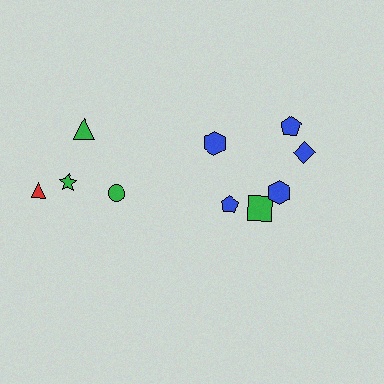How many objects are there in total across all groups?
There are 10 objects.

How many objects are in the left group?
There are 4 objects.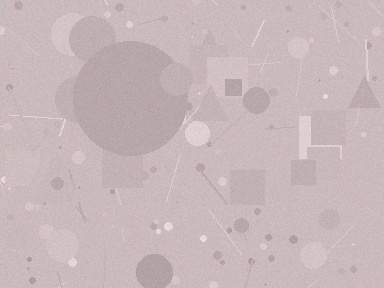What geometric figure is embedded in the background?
A circle is embedded in the background.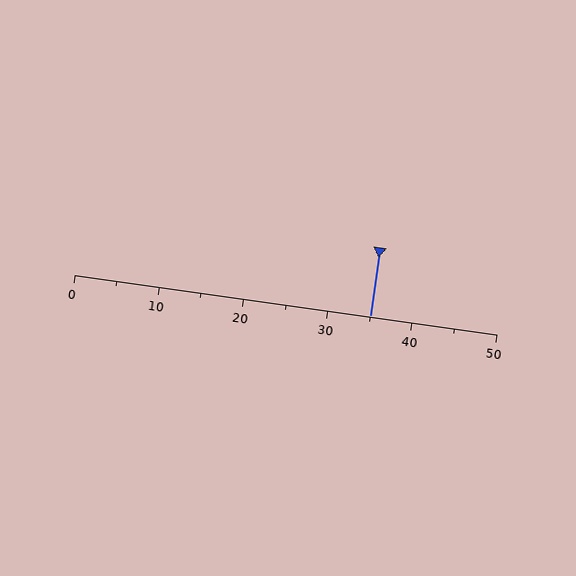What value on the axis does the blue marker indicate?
The marker indicates approximately 35.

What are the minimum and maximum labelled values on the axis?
The axis runs from 0 to 50.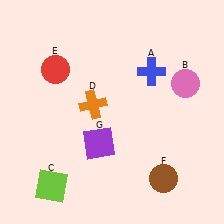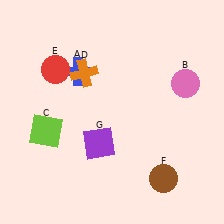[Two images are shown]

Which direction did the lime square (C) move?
The lime square (C) moved up.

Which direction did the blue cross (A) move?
The blue cross (A) moved left.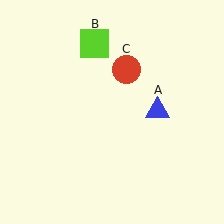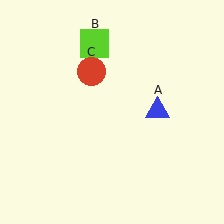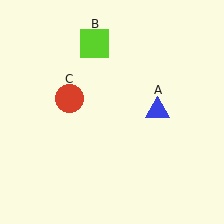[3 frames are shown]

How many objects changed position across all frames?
1 object changed position: red circle (object C).